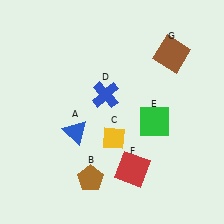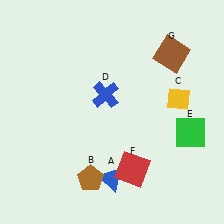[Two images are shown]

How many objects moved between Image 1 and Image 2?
3 objects moved between the two images.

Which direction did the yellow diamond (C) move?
The yellow diamond (C) moved right.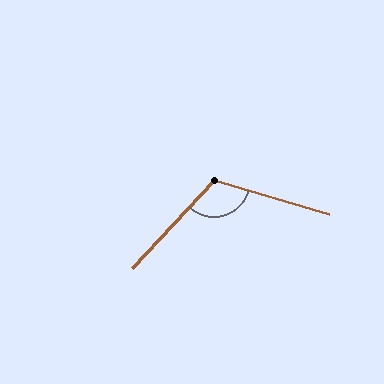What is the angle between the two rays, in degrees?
Approximately 116 degrees.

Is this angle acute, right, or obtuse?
It is obtuse.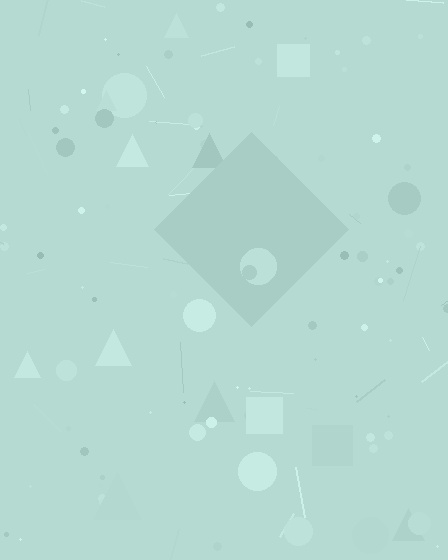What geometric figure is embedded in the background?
A diamond is embedded in the background.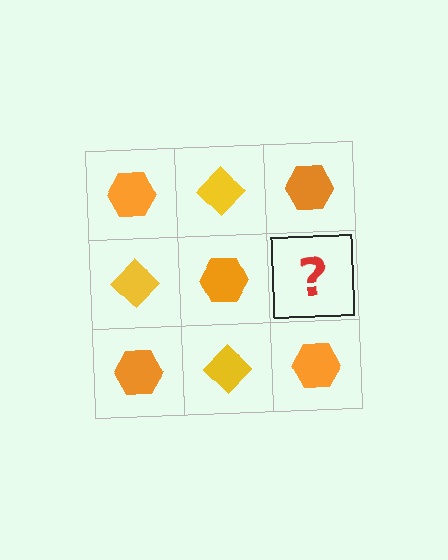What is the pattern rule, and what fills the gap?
The rule is that it alternates orange hexagon and yellow diamond in a checkerboard pattern. The gap should be filled with a yellow diamond.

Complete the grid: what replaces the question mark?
The question mark should be replaced with a yellow diamond.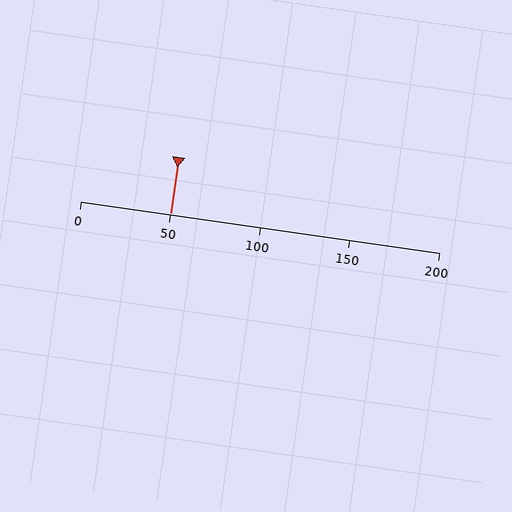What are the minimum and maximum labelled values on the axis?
The axis runs from 0 to 200.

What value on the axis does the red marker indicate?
The marker indicates approximately 50.